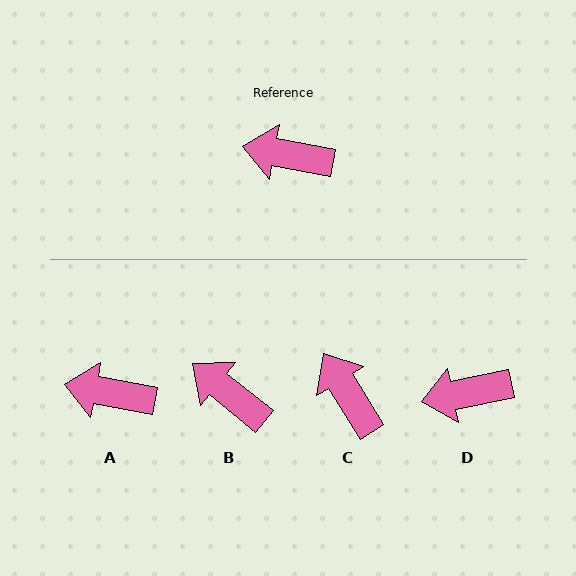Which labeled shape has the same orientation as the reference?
A.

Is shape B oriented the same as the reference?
No, it is off by about 28 degrees.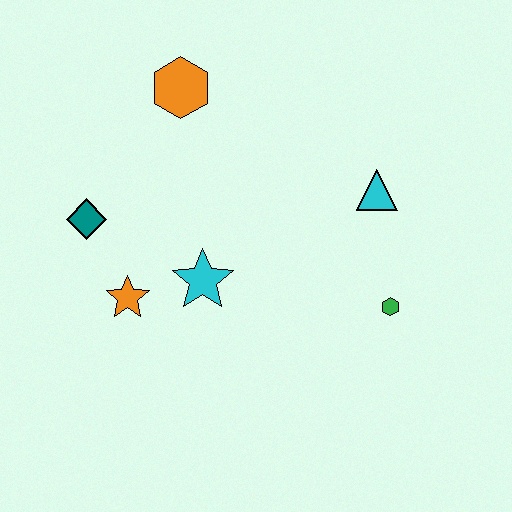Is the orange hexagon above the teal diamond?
Yes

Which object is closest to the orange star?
The cyan star is closest to the orange star.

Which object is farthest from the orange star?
The cyan triangle is farthest from the orange star.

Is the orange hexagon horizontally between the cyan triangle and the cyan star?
No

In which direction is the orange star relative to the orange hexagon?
The orange star is below the orange hexagon.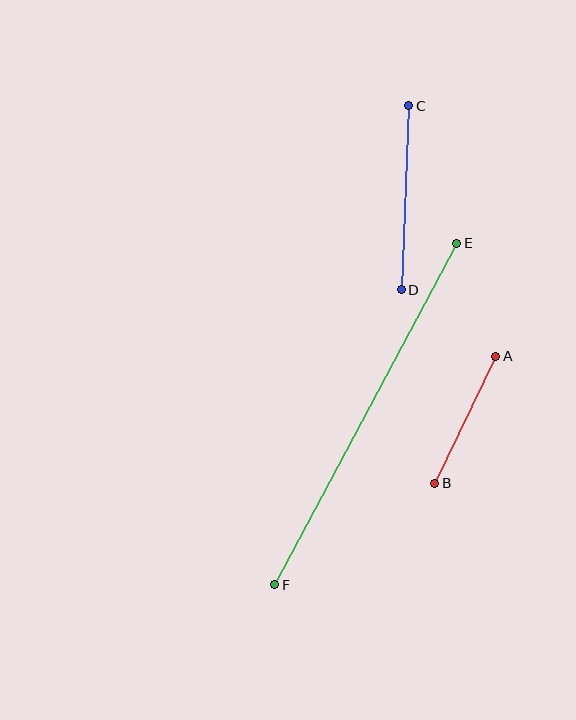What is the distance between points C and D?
The distance is approximately 184 pixels.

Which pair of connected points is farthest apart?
Points E and F are farthest apart.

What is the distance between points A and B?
The distance is approximately 141 pixels.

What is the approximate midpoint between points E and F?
The midpoint is at approximately (366, 414) pixels.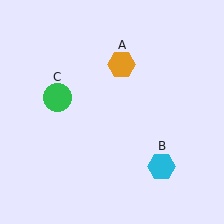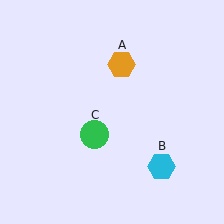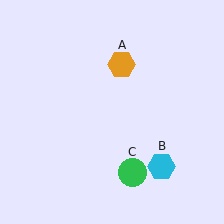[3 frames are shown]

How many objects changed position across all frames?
1 object changed position: green circle (object C).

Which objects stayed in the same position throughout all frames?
Orange hexagon (object A) and cyan hexagon (object B) remained stationary.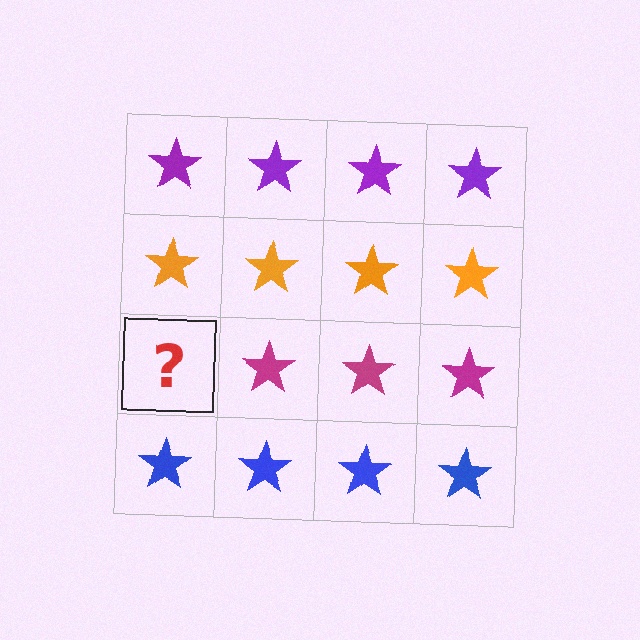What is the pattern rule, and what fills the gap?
The rule is that each row has a consistent color. The gap should be filled with a magenta star.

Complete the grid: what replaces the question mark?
The question mark should be replaced with a magenta star.